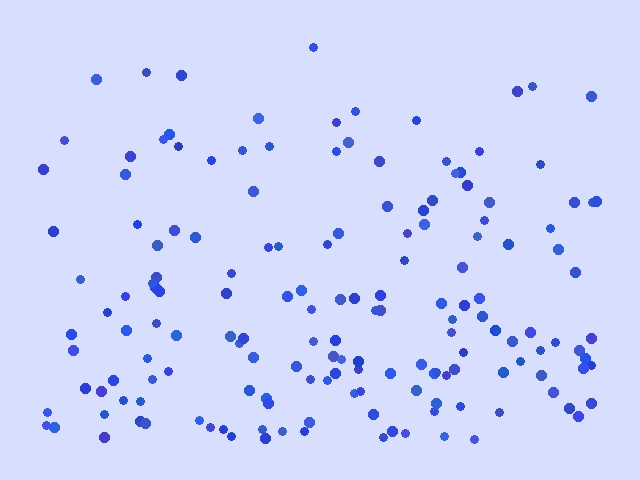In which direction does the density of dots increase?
From top to bottom, with the bottom side densest.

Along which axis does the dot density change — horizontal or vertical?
Vertical.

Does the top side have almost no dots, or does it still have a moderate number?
Still a moderate number, just noticeably fewer than the bottom.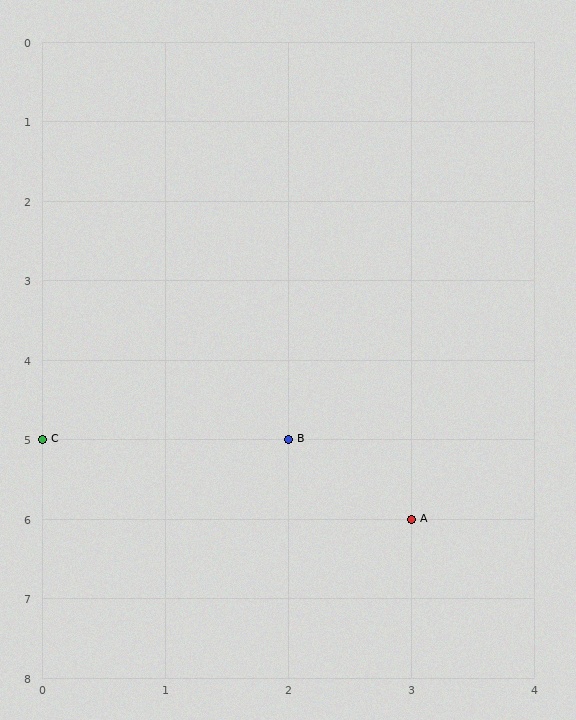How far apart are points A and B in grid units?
Points A and B are 1 column and 1 row apart (about 1.4 grid units diagonally).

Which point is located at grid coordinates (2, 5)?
Point B is at (2, 5).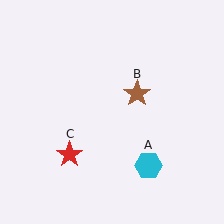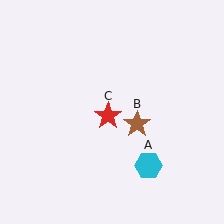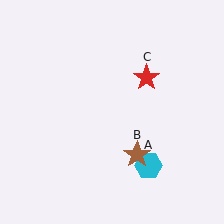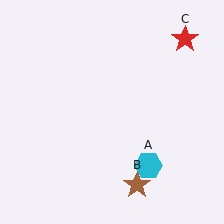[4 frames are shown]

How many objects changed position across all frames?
2 objects changed position: brown star (object B), red star (object C).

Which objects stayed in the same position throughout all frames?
Cyan hexagon (object A) remained stationary.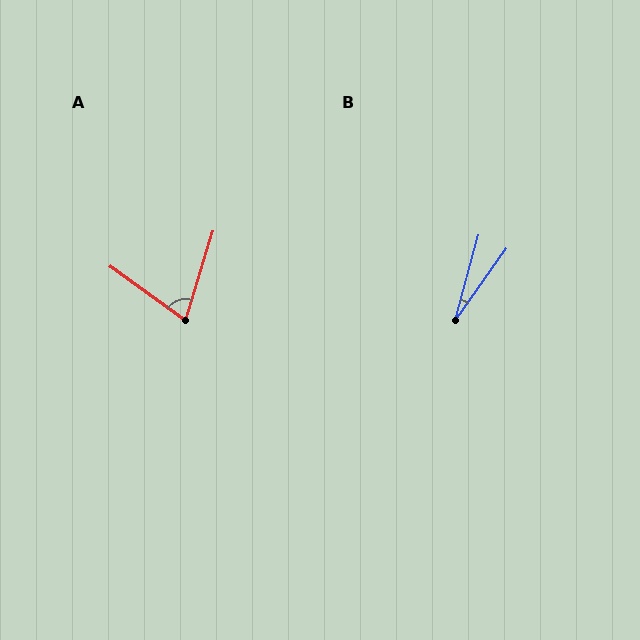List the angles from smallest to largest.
B (20°), A (72°).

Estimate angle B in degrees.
Approximately 20 degrees.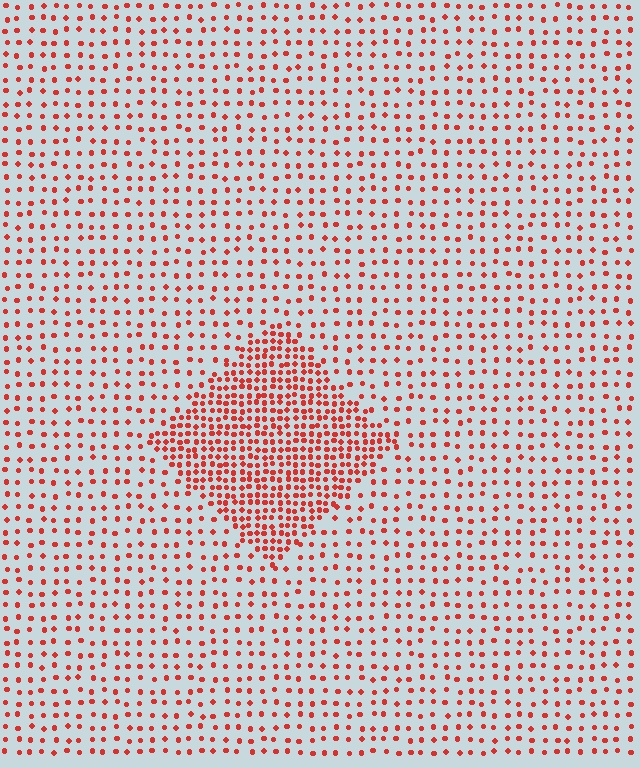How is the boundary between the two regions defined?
The boundary is defined by a change in element density (approximately 2.5x ratio). All elements are the same color, size, and shape.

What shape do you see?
I see a diamond.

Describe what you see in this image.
The image contains small red elements arranged at two different densities. A diamond-shaped region is visible where the elements are more densely packed than the surrounding area.